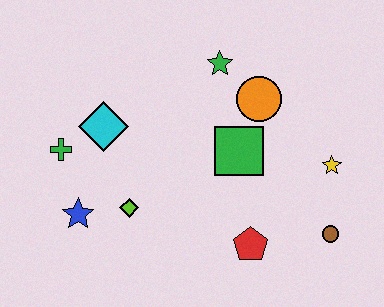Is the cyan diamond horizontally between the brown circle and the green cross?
Yes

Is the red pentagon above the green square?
No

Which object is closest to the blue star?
The lime diamond is closest to the blue star.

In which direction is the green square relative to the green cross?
The green square is to the right of the green cross.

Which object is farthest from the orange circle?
The blue star is farthest from the orange circle.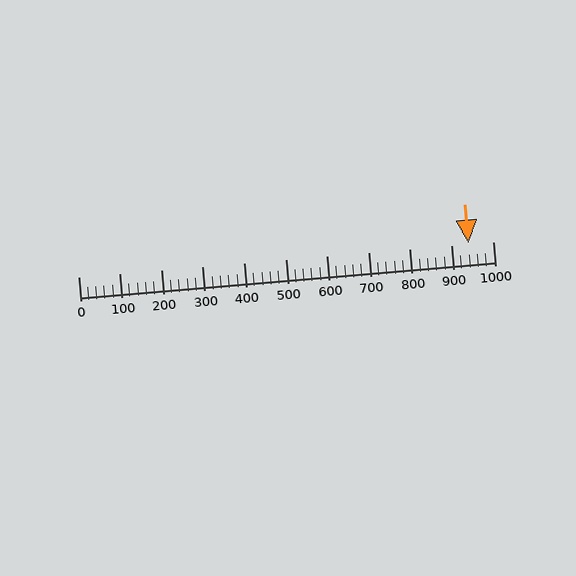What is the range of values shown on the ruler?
The ruler shows values from 0 to 1000.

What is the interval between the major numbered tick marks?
The major tick marks are spaced 100 units apart.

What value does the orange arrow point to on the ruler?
The orange arrow points to approximately 940.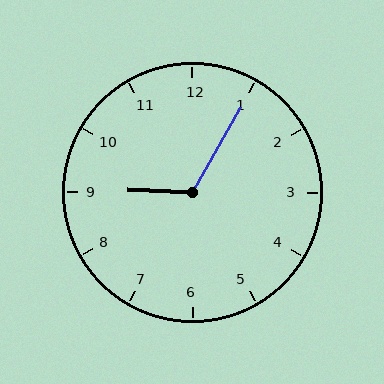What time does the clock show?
9:05.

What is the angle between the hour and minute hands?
Approximately 118 degrees.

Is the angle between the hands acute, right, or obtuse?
It is obtuse.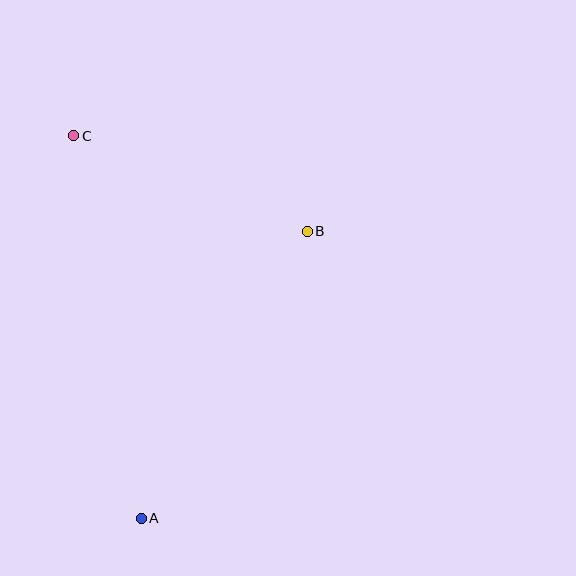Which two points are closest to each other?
Points B and C are closest to each other.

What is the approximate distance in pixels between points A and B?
The distance between A and B is approximately 332 pixels.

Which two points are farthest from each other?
Points A and C are farthest from each other.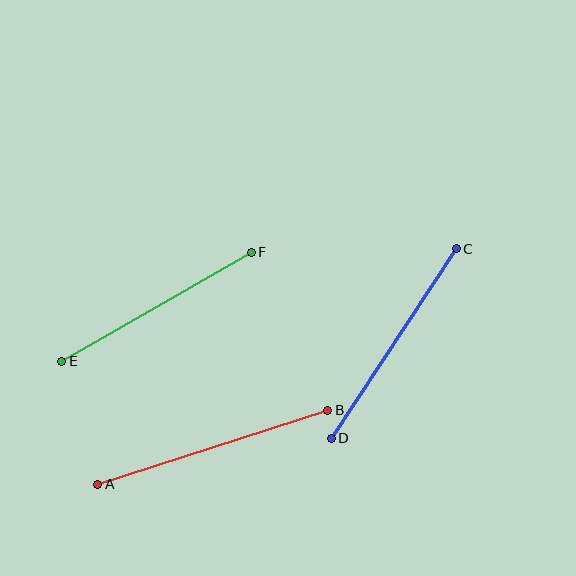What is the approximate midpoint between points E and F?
The midpoint is at approximately (156, 307) pixels.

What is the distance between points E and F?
The distance is approximately 219 pixels.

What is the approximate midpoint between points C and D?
The midpoint is at approximately (394, 343) pixels.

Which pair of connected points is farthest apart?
Points A and B are farthest apart.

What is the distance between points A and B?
The distance is approximately 242 pixels.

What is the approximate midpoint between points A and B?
The midpoint is at approximately (213, 447) pixels.